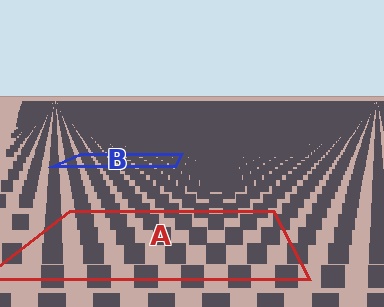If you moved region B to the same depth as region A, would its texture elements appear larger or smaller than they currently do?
They would appear larger. At a closer depth, the same texture elements are projected at a bigger on-screen size.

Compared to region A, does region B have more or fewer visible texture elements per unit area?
Region B has more texture elements per unit area — they are packed more densely because it is farther away.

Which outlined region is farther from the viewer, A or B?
Region B is farther from the viewer — the texture elements inside it appear smaller and more densely packed.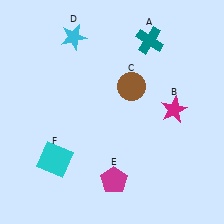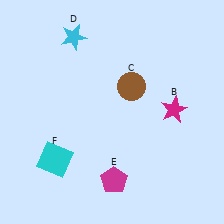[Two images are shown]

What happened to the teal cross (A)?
The teal cross (A) was removed in Image 2. It was in the top-right area of Image 1.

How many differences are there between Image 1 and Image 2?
There is 1 difference between the two images.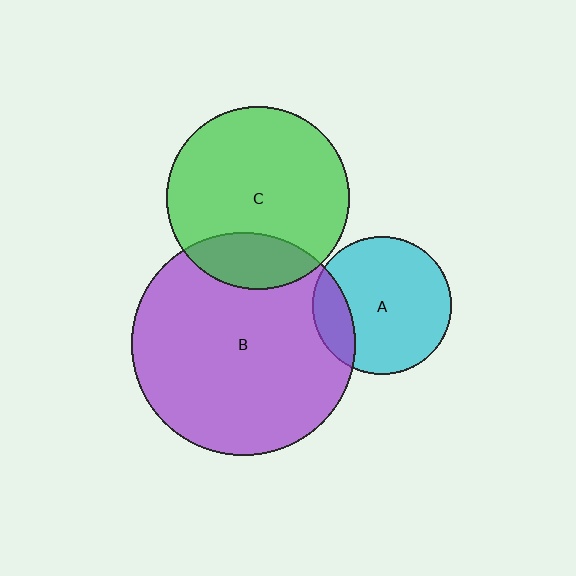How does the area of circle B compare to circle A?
Approximately 2.6 times.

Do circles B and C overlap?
Yes.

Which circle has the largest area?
Circle B (purple).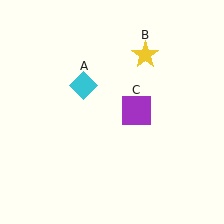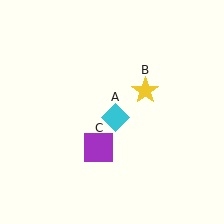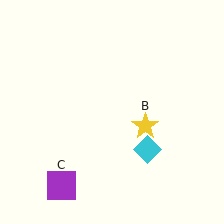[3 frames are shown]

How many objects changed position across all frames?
3 objects changed position: cyan diamond (object A), yellow star (object B), purple square (object C).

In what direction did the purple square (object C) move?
The purple square (object C) moved down and to the left.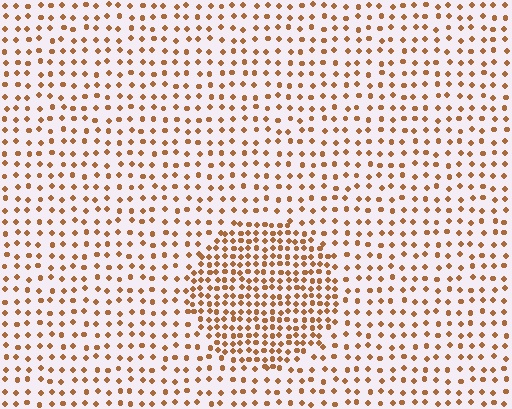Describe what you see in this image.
The image contains small brown elements arranged at two different densities. A circle-shaped region is visible where the elements are more densely packed than the surrounding area.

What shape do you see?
I see a circle.